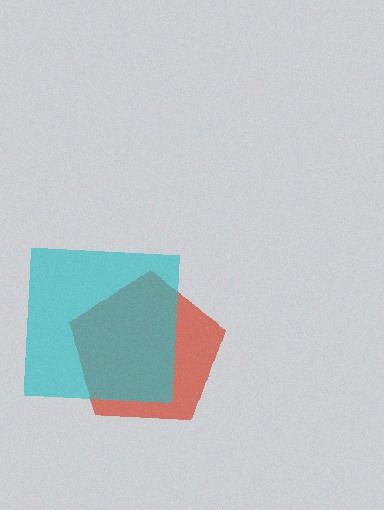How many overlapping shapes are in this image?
There are 2 overlapping shapes in the image.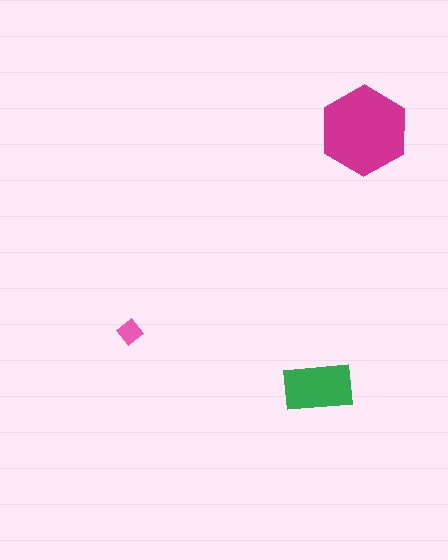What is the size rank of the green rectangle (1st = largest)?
2nd.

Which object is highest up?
The magenta hexagon is topmost.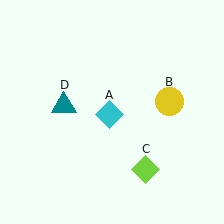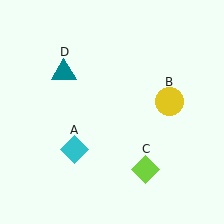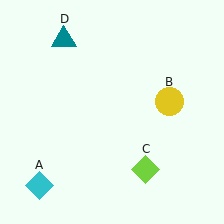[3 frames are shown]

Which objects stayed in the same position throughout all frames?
Yellow circle (object B) and lime diamond (object C) remained stationary.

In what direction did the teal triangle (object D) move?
The teal triangle (object D) moved up.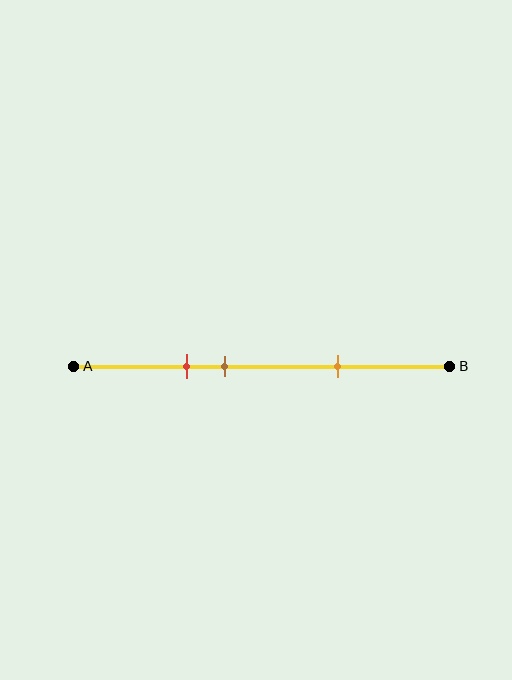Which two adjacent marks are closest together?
The red and brown marks are the closest adjacent pair.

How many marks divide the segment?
There are 3 marks dividing the segment.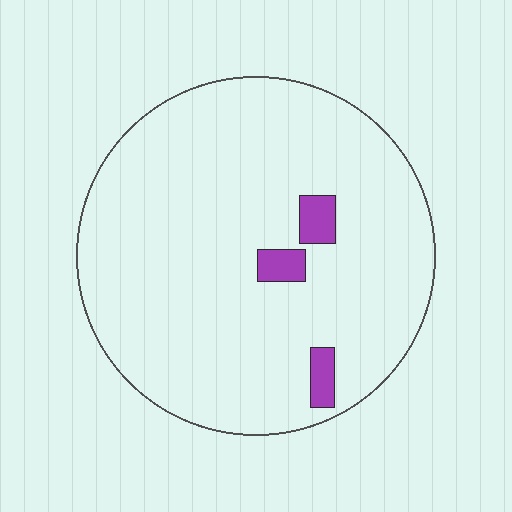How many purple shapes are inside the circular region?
3.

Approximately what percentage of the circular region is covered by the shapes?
Approximately 5%.